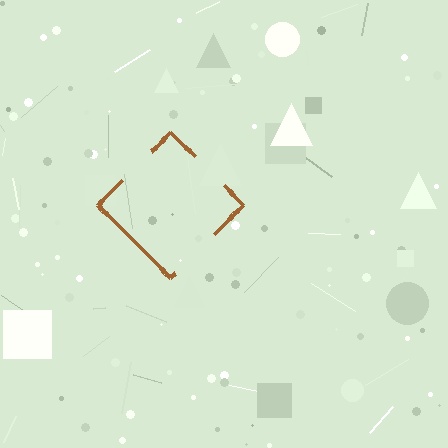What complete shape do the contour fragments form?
The contour fragments form a diamond.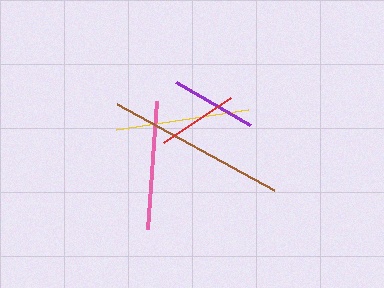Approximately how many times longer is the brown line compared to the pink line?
The brown line is approximately 1.4 times the length of the pink line.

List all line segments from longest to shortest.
From longest to shortest: brown, yellow, pink, purple, red.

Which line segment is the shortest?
The red line is the shortest at approximately 81 pixels.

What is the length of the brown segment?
The brown segment is approximately 178 pixels long.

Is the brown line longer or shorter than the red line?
The brown line is longer than the red line.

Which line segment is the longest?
The brown line is the longest at approximately 178 pixels.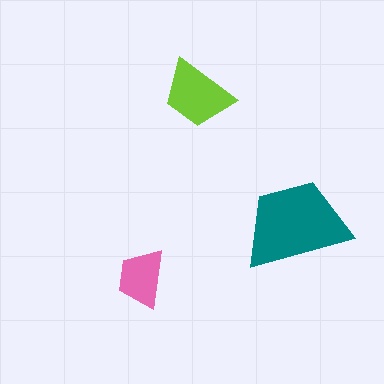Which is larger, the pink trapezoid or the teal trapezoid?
The teal one.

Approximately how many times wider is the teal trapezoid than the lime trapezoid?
About 1.5 times wider.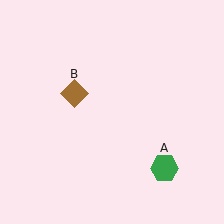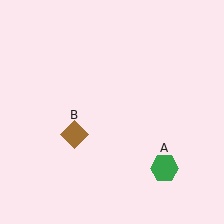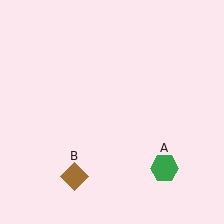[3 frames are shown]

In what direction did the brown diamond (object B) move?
The brown diamond (object B) moved down.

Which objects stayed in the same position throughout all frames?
Green hexagon (object A) remained stationary.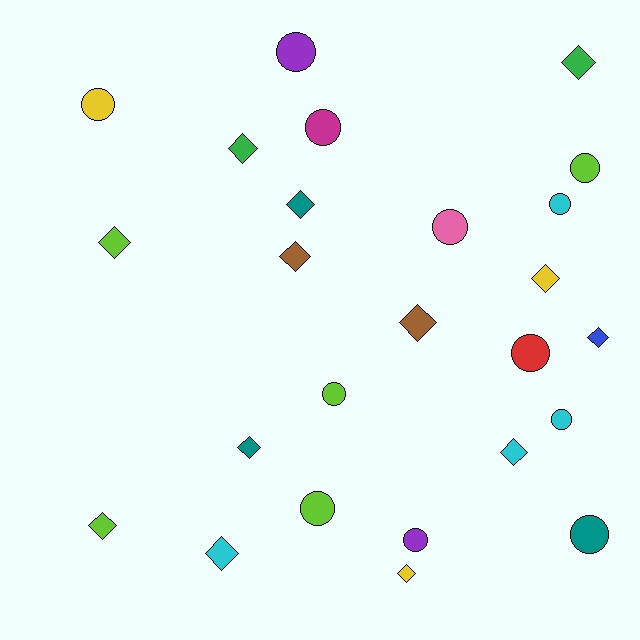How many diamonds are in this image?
There are 13 diamonds.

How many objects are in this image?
There are 25 objects.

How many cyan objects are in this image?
There are 4 cyan objects.